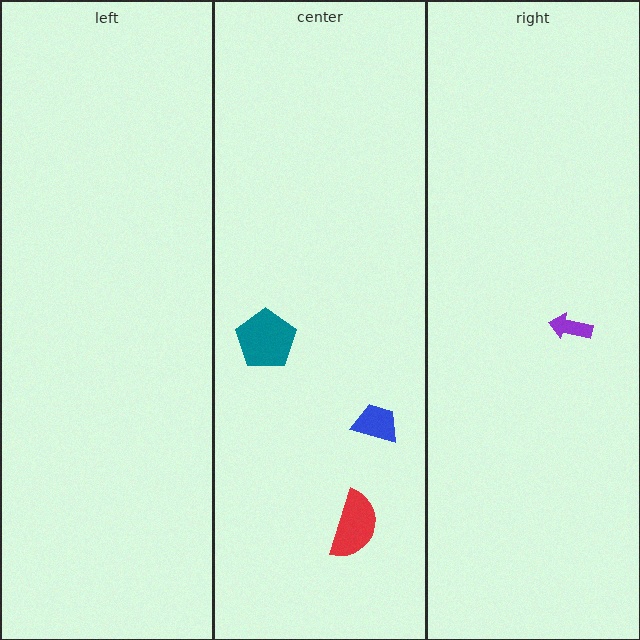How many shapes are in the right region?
1.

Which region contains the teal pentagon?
The center region.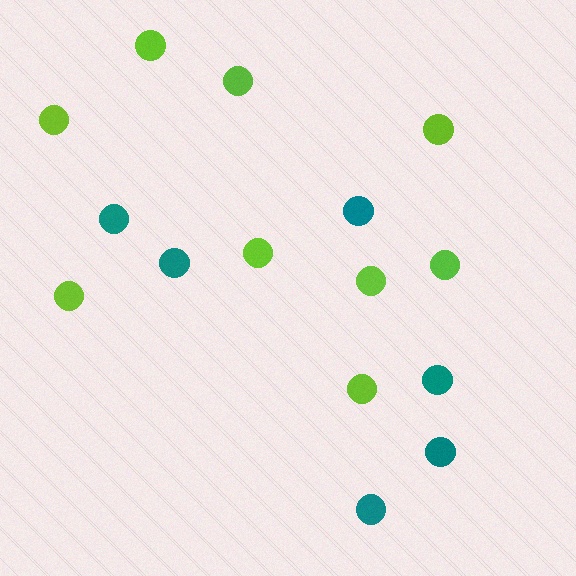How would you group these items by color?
There are 2 groups: one group of teal circles (6) and one group of lime circles (9).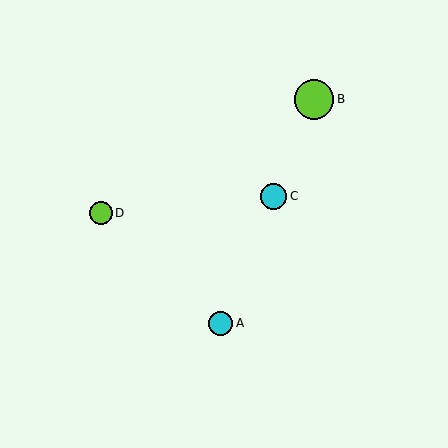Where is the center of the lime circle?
The center of the lime circle is at (314, 99).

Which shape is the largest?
The lime circle (labeled B) is the largest.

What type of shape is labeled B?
Shape B is a lime circle.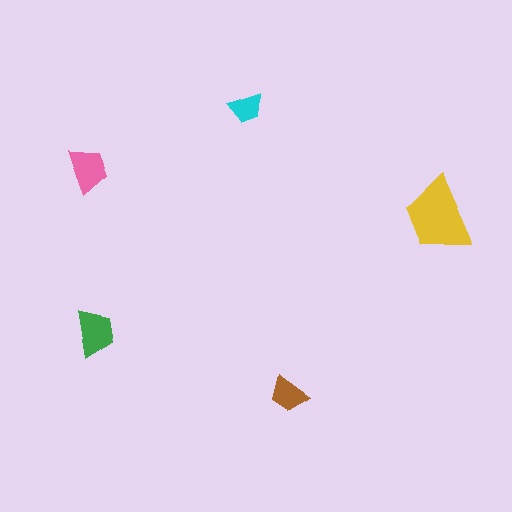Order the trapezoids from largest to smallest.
the yellow one, the green one, the pink one, the brown one, the cyan one.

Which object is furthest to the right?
The yellow trapezoid is rightmost.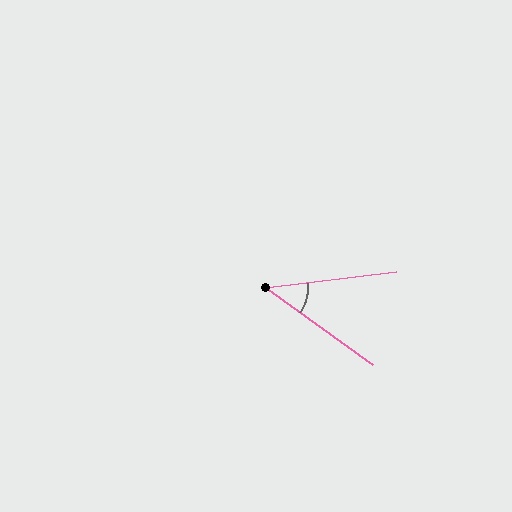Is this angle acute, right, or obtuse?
It is acute.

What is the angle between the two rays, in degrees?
Approximately 42 degrees.